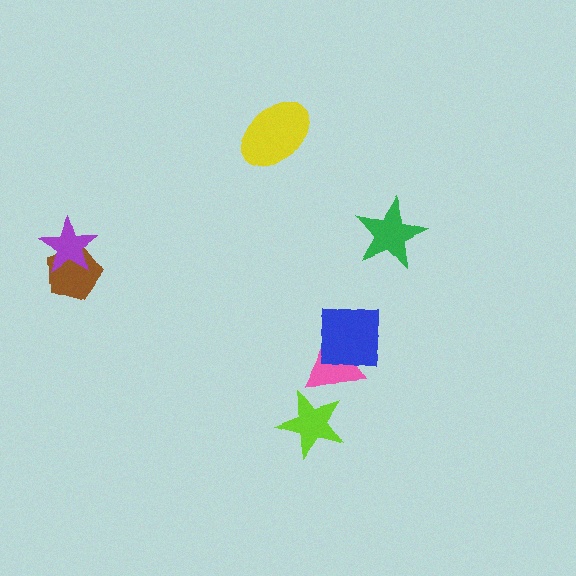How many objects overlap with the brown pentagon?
1 object overlaps with the brown pentagon.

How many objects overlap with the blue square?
1 object overlaps with the blue square.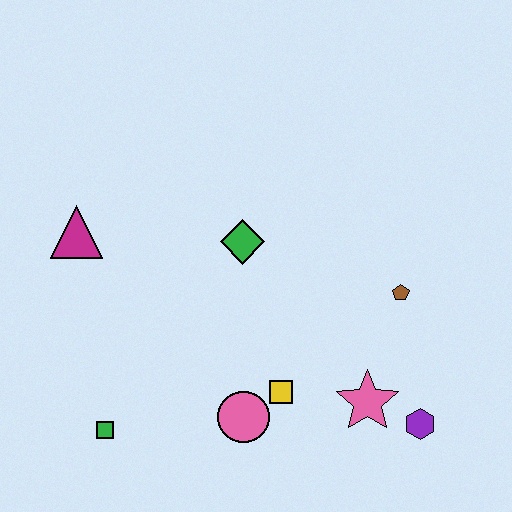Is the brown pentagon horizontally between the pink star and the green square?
No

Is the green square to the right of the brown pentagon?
No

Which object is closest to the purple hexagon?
The pink star is closest to the purple hexagon.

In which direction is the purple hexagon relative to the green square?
The purple hexagon is to the right of the green square.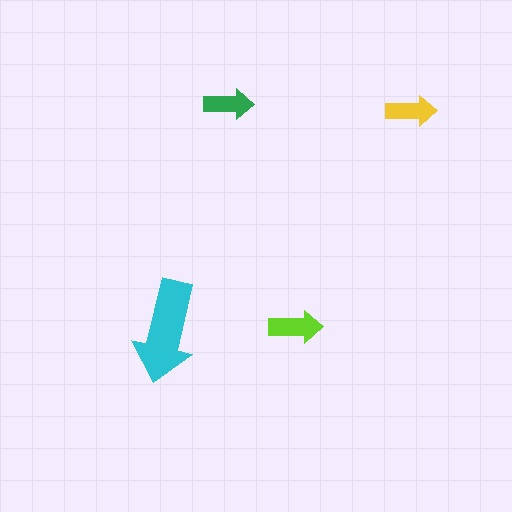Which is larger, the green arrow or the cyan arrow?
The cyan one.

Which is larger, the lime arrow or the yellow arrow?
The lime one.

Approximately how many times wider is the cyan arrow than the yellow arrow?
About 2 times wider.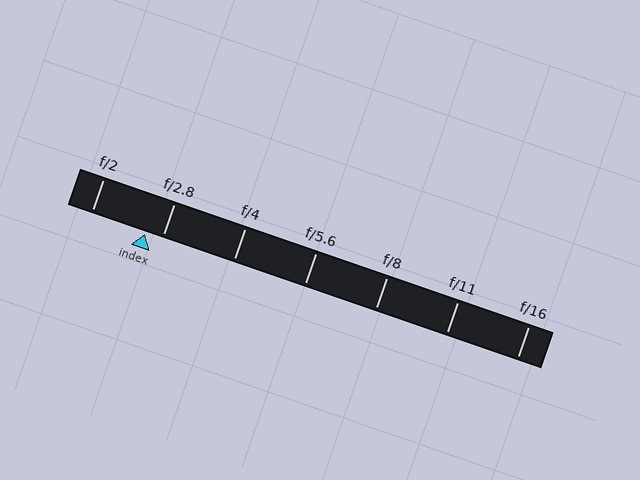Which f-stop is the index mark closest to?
The index mark is closest to f/2.8.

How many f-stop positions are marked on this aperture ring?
There are 7 f-stop positions marked.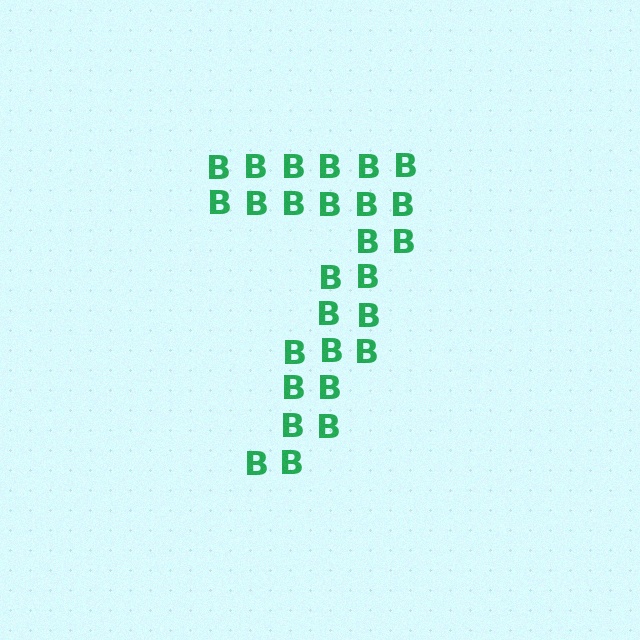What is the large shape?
The large shape is the digit 7.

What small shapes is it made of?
It is made of small letter B's.